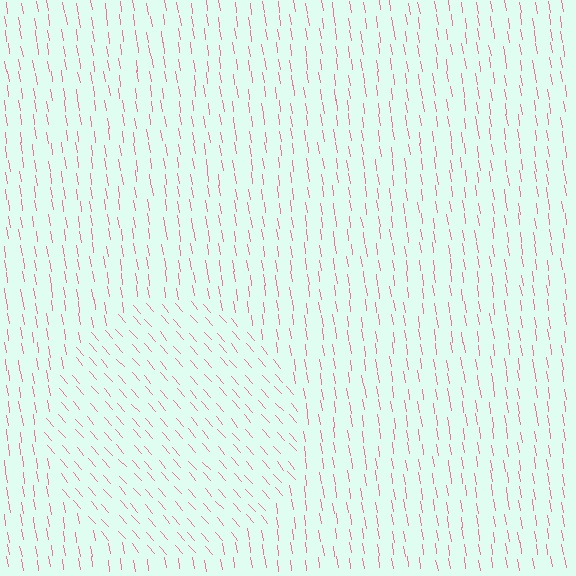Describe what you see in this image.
The image is filled with small pink line segments. A circle region in the image has lines oriented differently from the surrounding lines, creating a visible texture boundary.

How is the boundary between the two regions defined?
The boundary is defined purely by a change in line orientation (approximately 32 degrees difference). All lines are the same color and thickness.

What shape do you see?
I see a circle.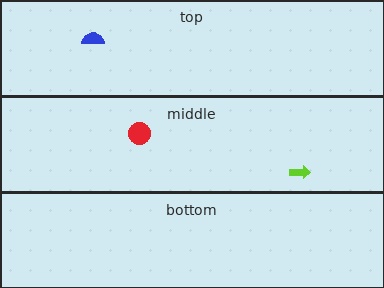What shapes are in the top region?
The blue semicircle.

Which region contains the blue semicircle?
The top region.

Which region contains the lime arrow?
The middle region.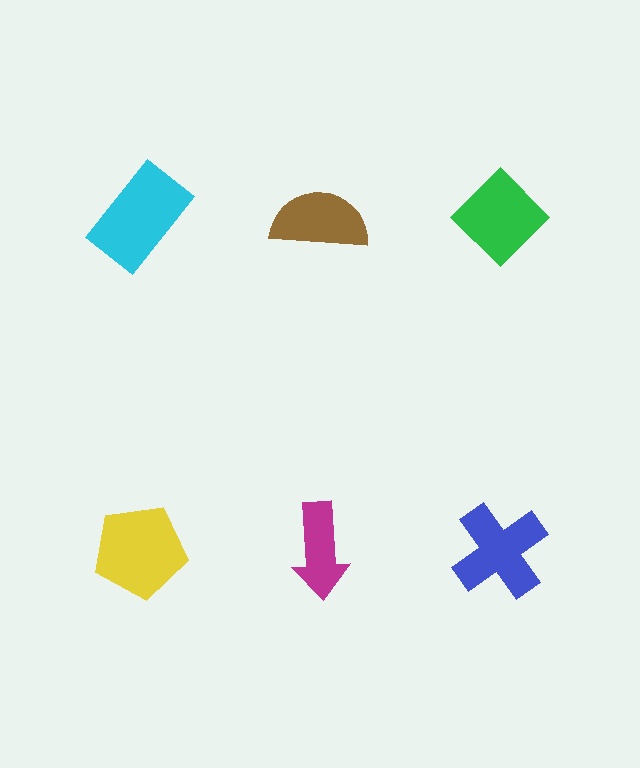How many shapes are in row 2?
3 shapes.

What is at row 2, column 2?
A magenta arrow.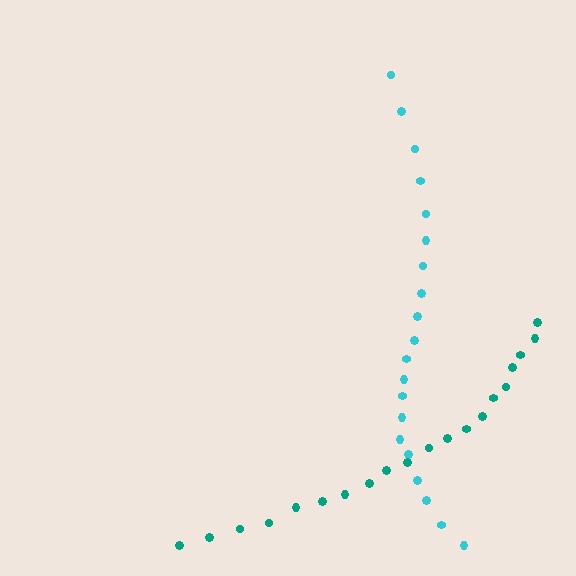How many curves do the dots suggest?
There are 2 distinct paths.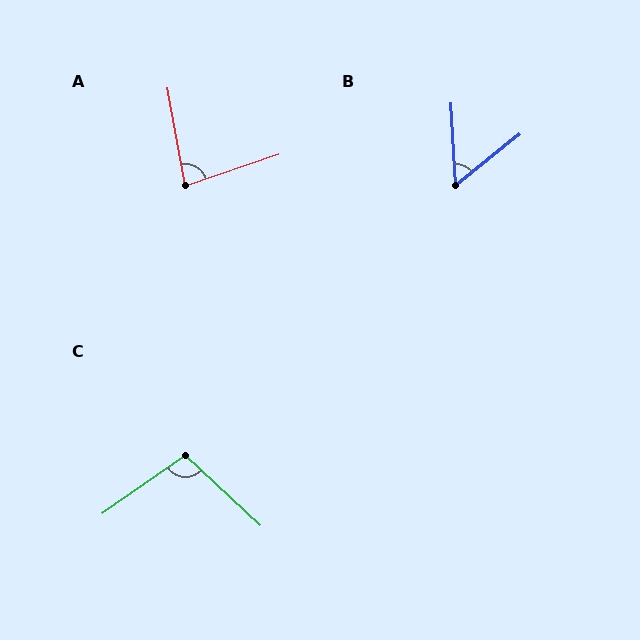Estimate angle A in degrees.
Approximately 82 degrees.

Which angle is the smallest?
B, at approximately 54 degrees.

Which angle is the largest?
C, at approximately 102 degrees.